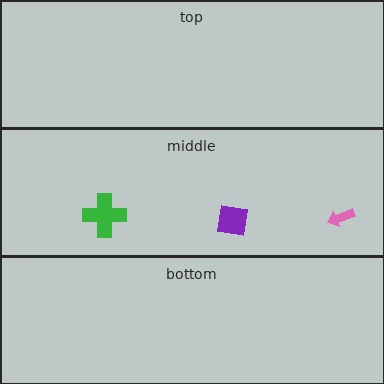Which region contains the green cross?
The middle region.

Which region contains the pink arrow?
The middle region.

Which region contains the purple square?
The middle region.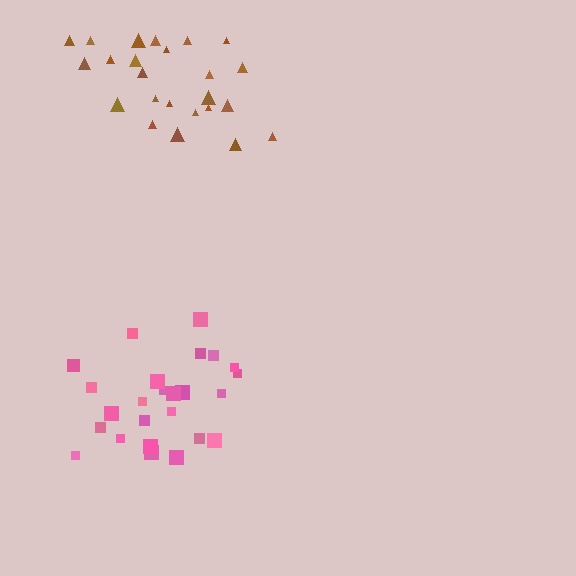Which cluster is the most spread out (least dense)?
Brown.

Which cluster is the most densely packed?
Pink.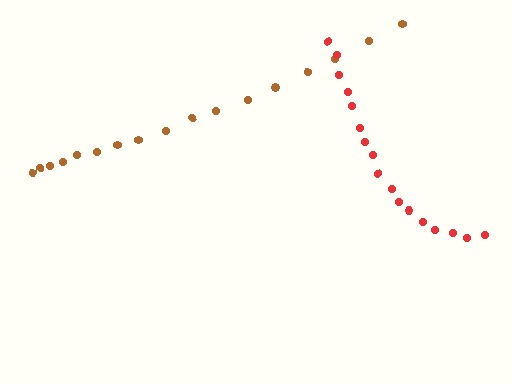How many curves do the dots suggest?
There are 2 distinct paths.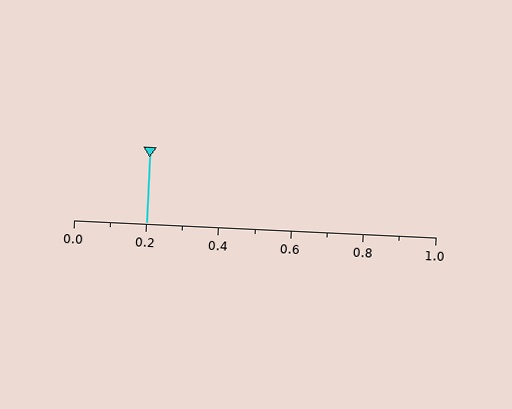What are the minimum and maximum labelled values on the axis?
The axis runs from 0.0 to 1.0.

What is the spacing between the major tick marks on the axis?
The major ticks are spaced 0.2 apart.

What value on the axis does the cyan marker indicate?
The marker indicates approximately 0.2.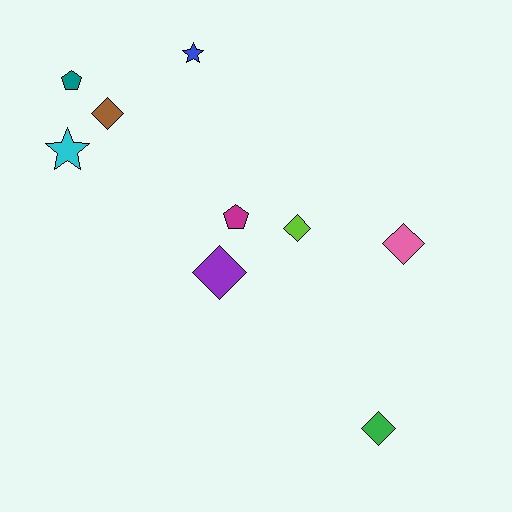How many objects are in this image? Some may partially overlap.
There are 9 objects.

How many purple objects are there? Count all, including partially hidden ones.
There is 1 purple object.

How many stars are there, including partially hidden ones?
There are 2 stars.